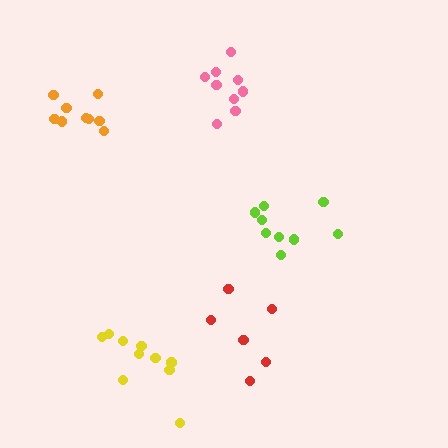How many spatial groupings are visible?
There are 5 spatial groupings.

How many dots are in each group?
Group 1: 9 dots, Group 2: 6 dots, Group 3: 9 dots, Group 4: 9 dots, Group 5: 10 dots (43 total).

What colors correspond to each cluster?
The clusters are colored: lime, red, orange, pink, yellow.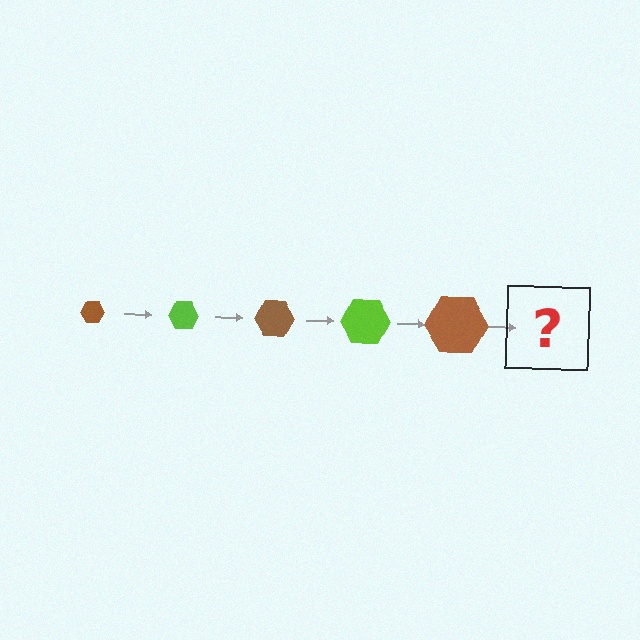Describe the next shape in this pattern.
It should be a lime hexagon, larger than the previous one.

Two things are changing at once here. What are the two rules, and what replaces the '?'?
The two rules are that the hexagon grows larger each step and the color cycles through brown and lime. The '?' should be a lime hexagon, larger than the previous one.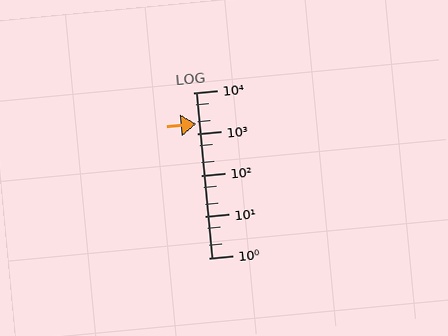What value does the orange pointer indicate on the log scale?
The pointer indicates approximately 1700.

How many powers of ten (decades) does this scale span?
The scale spans 4 decades, from 1 to 10000.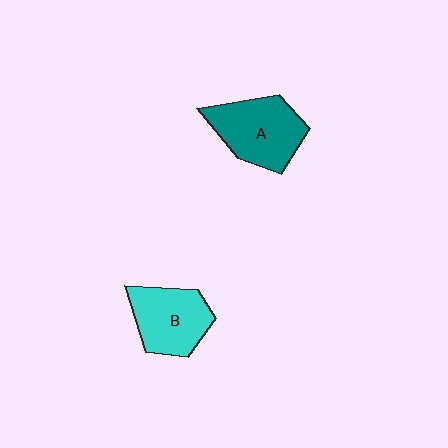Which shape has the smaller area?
Shape B (cyan).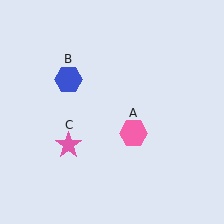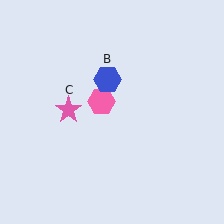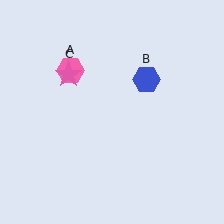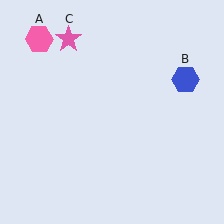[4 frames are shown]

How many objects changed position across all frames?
3 objects changed position: pink hexagon (object A), blue hexagon (object B), pink star (object C).